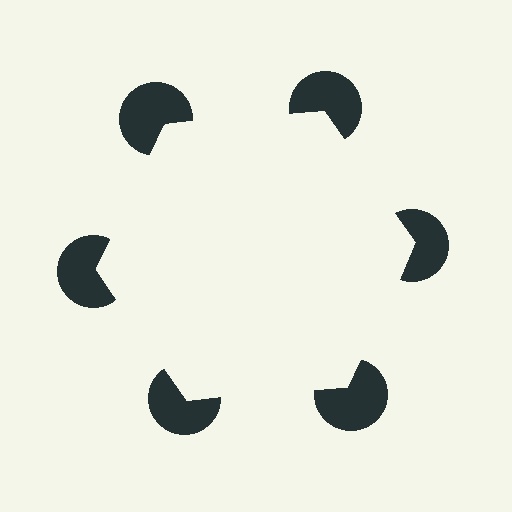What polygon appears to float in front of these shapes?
An illusory hexagon — its edges are inferred from the aligned wedge cuts in the pac-man discs, not physically drawn.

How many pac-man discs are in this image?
There are 6 — one at each vertex of the illusory hexagon.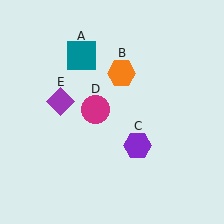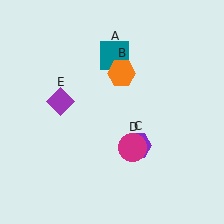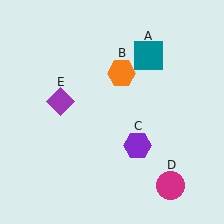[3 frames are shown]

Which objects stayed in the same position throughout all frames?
Orange hexagon (object B) and purple hexagon (object C) and purple diamond (object E) remained stationary.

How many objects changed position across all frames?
2 objects changed position: teal square (object A), magenta circle (object D).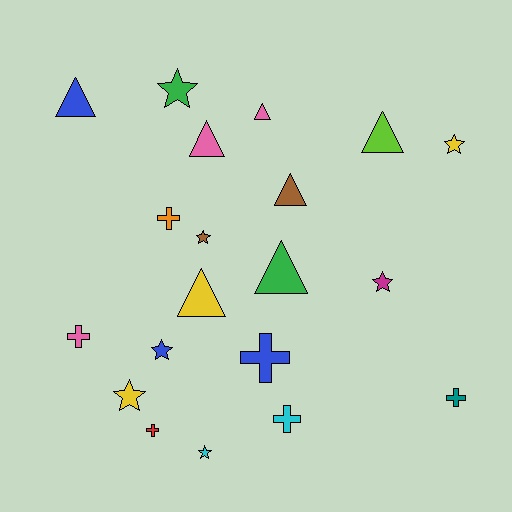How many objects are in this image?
There are 20 objects.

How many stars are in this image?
There are 7 stars.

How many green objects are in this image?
There are 2 green objects.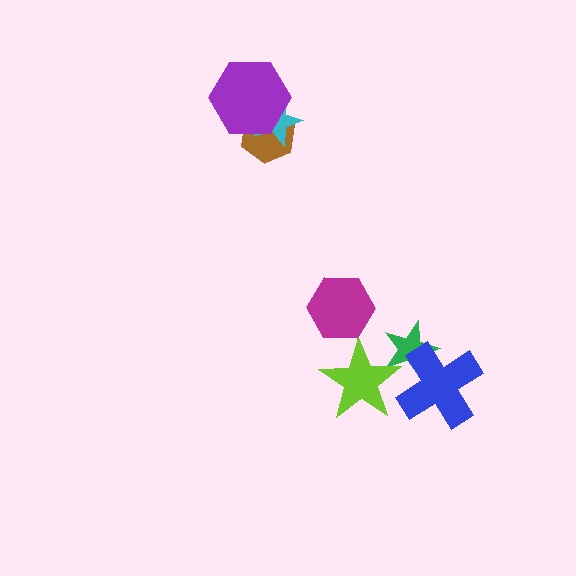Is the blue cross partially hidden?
No, no other shape covers it.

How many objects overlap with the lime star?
1 object overlaps with the lime star.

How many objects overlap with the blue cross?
1 object overlaps with the blue cross.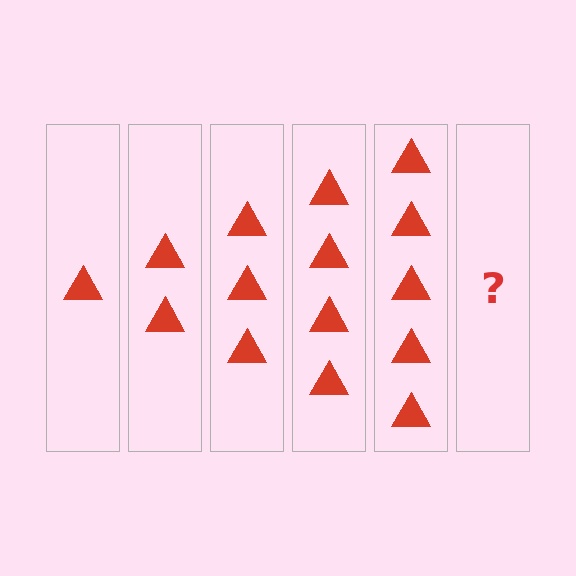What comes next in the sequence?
The next element should be 6 triangles.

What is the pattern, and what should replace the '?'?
The pattern is that each step adds one more triangle. The '?' should be 6 triangles.